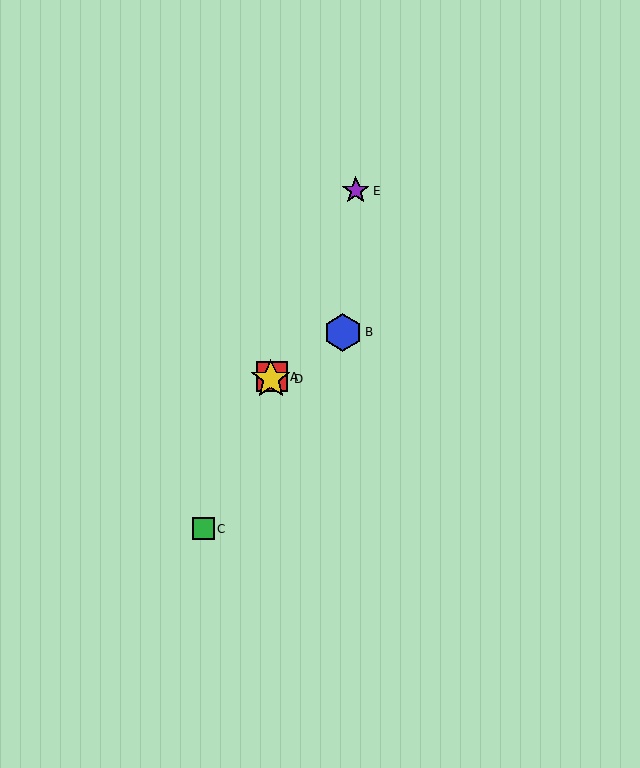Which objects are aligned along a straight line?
Objects A, C, D, E are aligned along a straight line.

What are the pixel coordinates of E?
Object E is at (356, 191).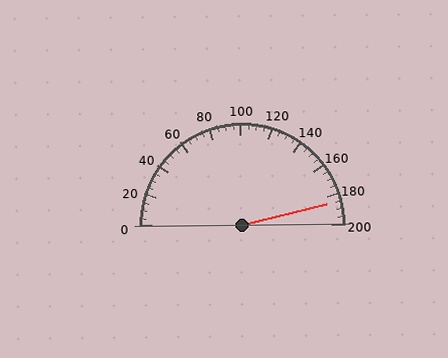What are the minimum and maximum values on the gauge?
The gauge ranges from 0 to 200.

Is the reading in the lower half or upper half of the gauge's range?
The reading is in the upper half of the range (0 to 200).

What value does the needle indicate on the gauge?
The needle indicates approximately 185.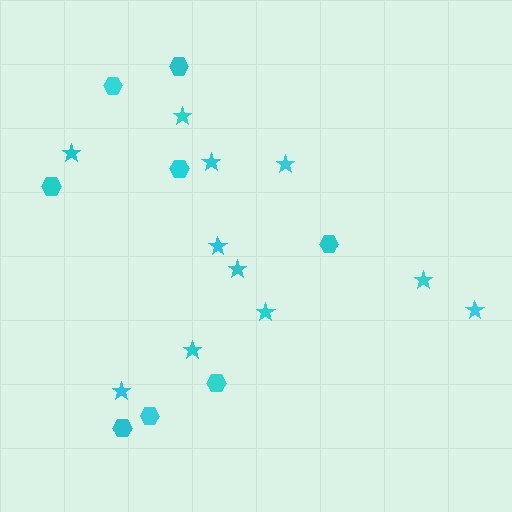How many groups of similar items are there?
There are 2 groups: one group of stars (11) and one group of hexagons (8).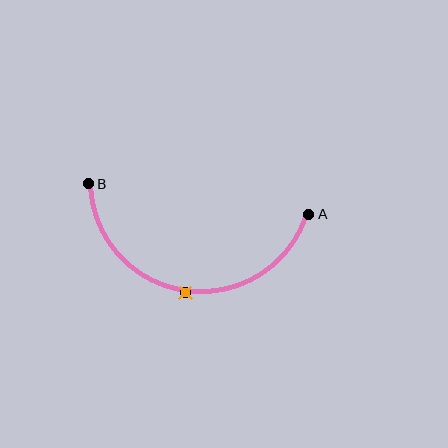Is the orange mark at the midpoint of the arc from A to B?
Yes. The orange mark lies on the arc at equal arc-length from both A and B — it is the arc midpoint.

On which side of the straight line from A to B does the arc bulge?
The arc bulges below the straight line connecting A and B.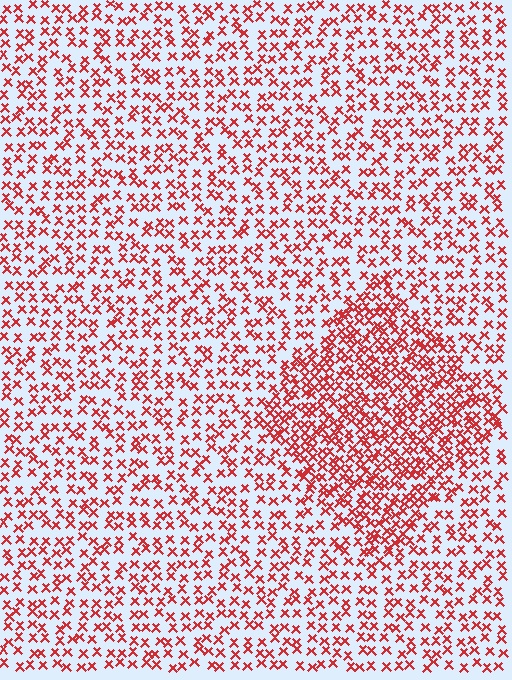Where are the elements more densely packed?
The elements are more densely packed inside the diamond boundary.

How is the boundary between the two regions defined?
The boundary is defined by a change in element density (approximately 1.9x ratio). All elements are the same color, size, and shape.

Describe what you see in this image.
The image contains small red elements arranged at two different densities. A diamond-shaped region is visible where the elements are more densely packed than the surrounding area.